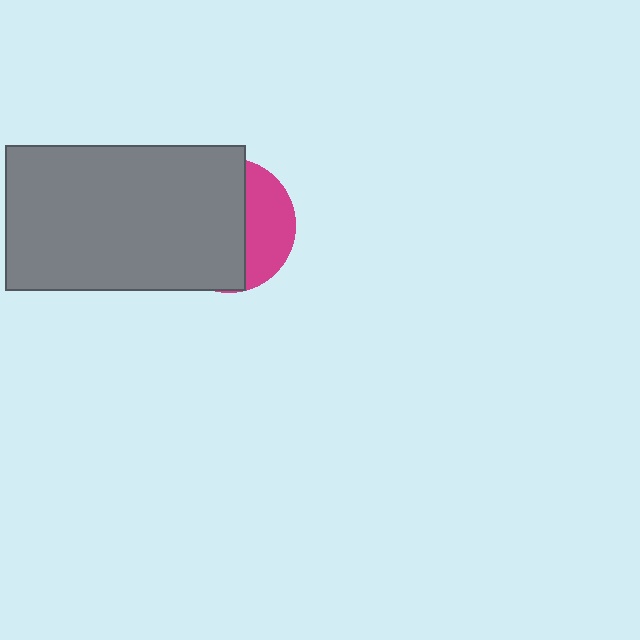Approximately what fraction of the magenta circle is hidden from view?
Roughly 65% of the magenta circle is hidden behind the gray rectangle.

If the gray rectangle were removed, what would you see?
You would see the complete magenta circle.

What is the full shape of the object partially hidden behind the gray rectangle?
The partially hidden object is a magenta circle.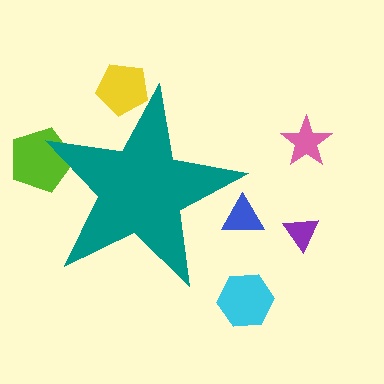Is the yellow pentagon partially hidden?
Yes, the yellow pentagon is partially hidden behind the teal star.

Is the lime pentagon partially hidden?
Yes, the lime pentagon is partially hidden behind the teal star.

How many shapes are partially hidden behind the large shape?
3 shapes are partially hidden.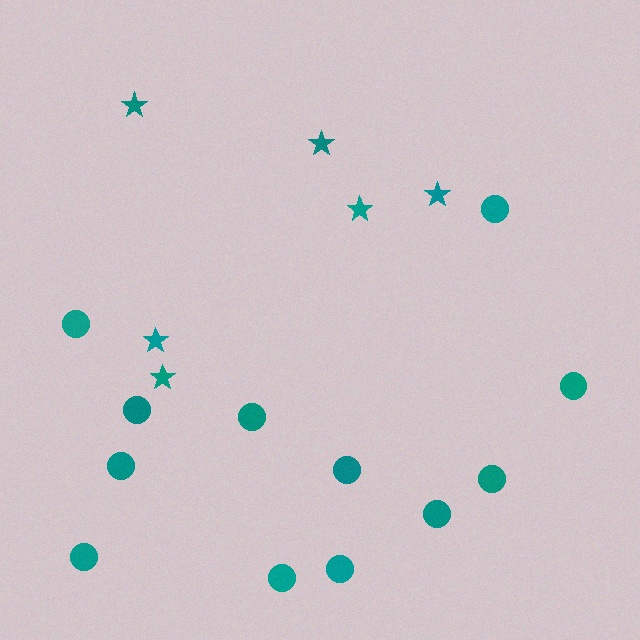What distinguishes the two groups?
There are 2 groups: one group of circles (12) and one group of stars (6).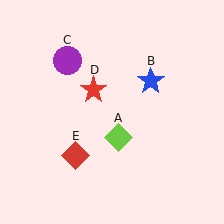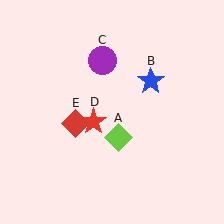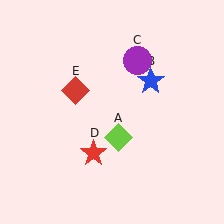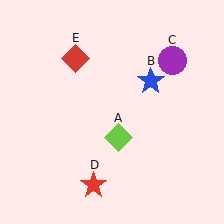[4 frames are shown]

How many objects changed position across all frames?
3 objects changed position: purple circle (object C), red star (object D), red diamond (object E).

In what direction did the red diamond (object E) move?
The red diamond (object E) moved up.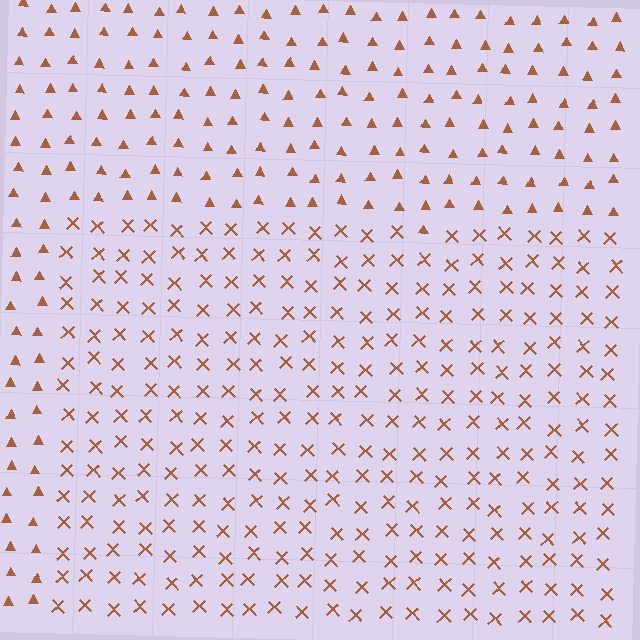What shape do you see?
I see a rectangle.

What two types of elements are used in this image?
The image uses X marks inside the rectangle region and triangles outside it.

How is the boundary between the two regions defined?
The boundary is defined by a change in element shape: X marks inside vs. triangles outside. All elements share the same color and spacing.